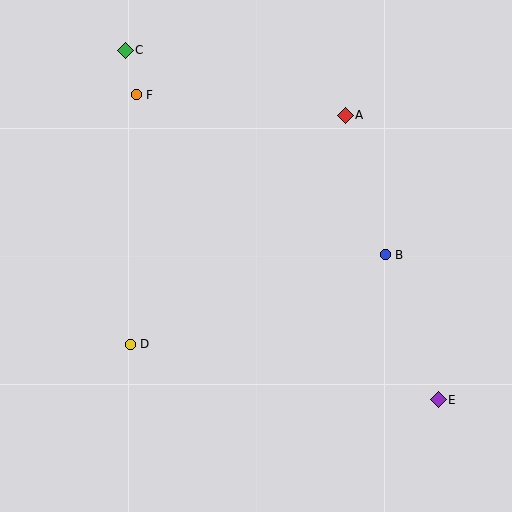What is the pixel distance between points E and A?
The distance between E and A is 300 pixels.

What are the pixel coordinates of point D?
Point D is at (130, 344).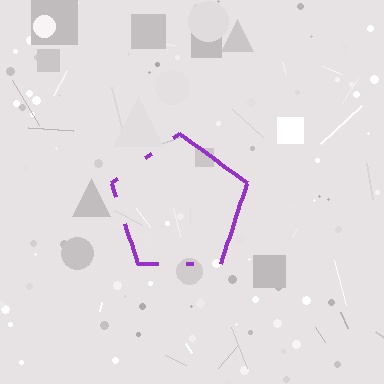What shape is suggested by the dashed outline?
The dashed outline suggests a pentagon.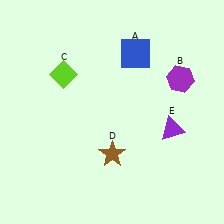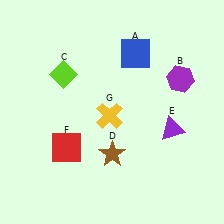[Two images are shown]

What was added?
A red square (F), a yellow cross (G) were added in Image 2.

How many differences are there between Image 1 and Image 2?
There are 2 differences between the two images.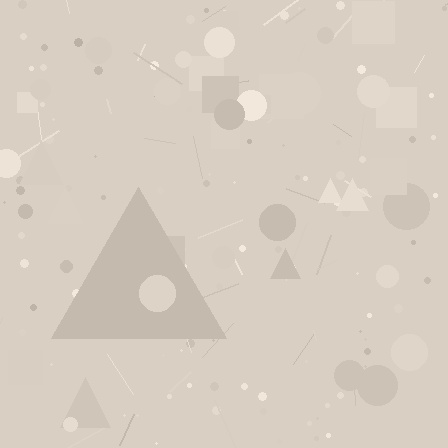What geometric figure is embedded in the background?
A triangle is embedded in the background.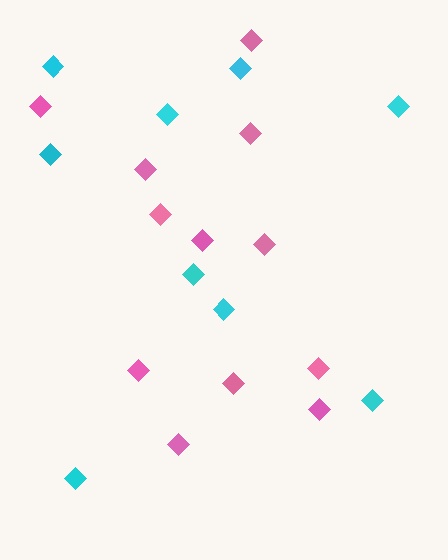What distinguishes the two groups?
There are 2 groups: one group of cyan diamonds (9) and one group of pink diamonds (12).